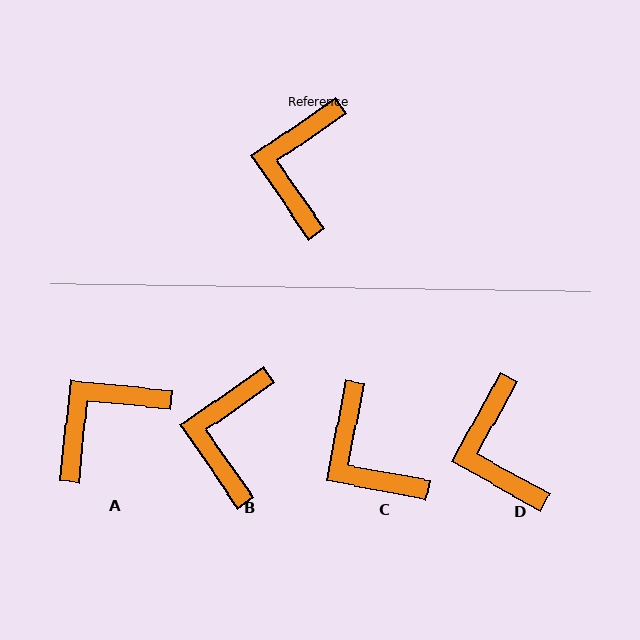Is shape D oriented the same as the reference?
No, it is off by about 26 degrees.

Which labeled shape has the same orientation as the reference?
B.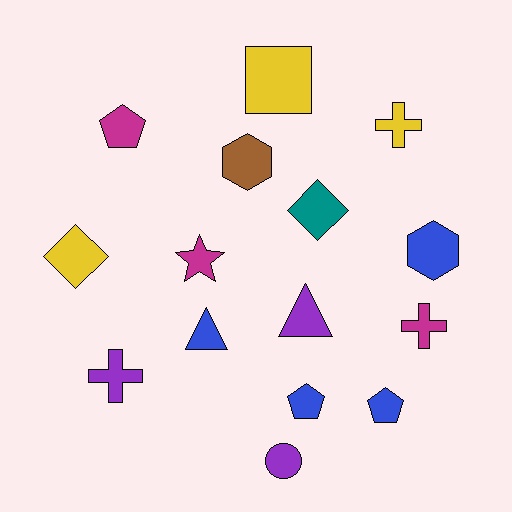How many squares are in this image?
There is 1 square.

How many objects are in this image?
There are 15 objects.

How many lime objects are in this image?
There are no lime objects.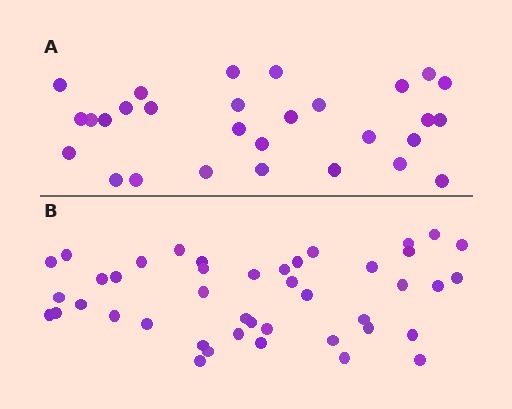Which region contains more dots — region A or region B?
Region B (the bottom region) has more dots.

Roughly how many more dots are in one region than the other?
Region B has approximately 15 more dots than region A.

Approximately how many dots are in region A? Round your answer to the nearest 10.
About 30 dots. (The exact count is 29, which rounds to 30.)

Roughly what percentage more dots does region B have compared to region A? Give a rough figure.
About 50% more.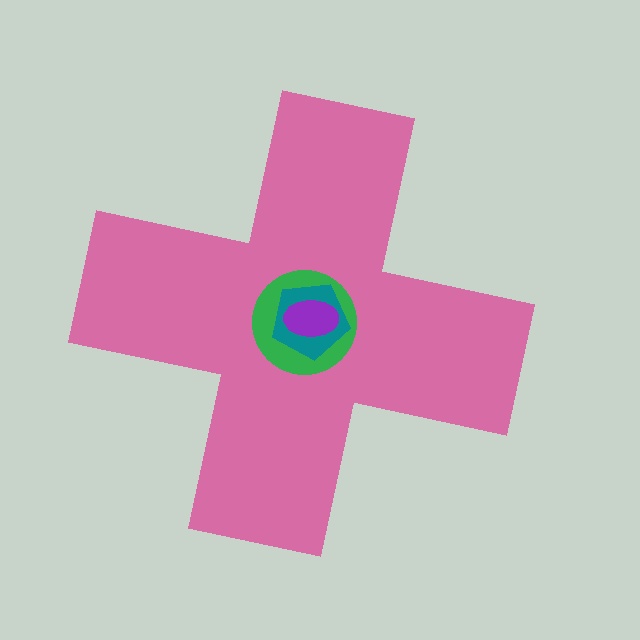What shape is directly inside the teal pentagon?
The purple ellipse.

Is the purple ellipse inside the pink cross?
Yes.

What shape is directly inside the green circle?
The teal pentagon.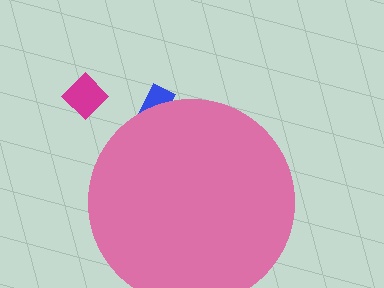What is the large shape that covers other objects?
A pink circle.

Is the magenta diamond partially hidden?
No, the magenta diamond is fully visible.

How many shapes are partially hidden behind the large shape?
2 shapes are partially hidden.